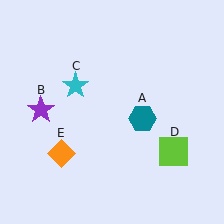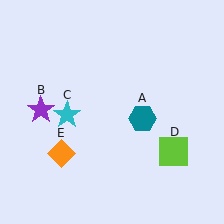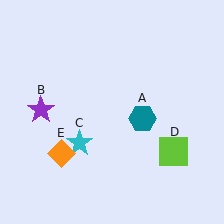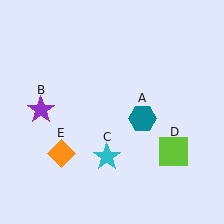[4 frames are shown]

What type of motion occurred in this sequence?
The cyan star (object C) rotated counterclockwise around the center of the scene.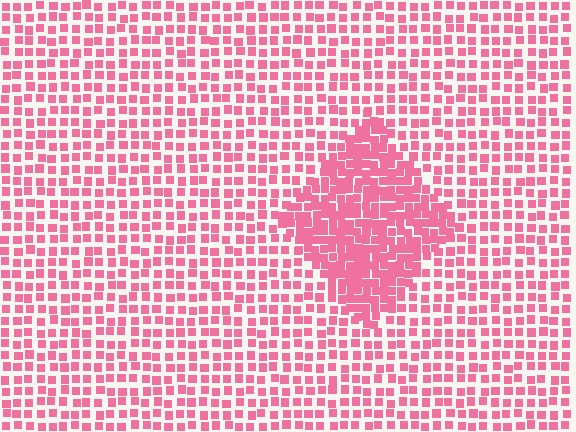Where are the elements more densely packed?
The elements are more densely packed inside the diamond boundary.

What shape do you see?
I see a diamond.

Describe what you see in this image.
The image contains small pink elements arranged at two different densities. A diamond-shaped region is visible where the elements are more densely packed than the surrounding area.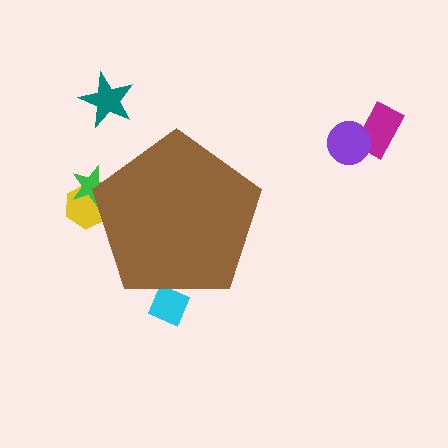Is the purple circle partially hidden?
No, the purple circle is fully visible.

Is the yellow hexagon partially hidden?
Yes, the yellow hexagon is partially hidden behind the brown pentagon.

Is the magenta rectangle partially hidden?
No, the magenta rectangle is fully visible.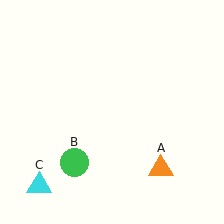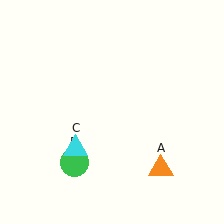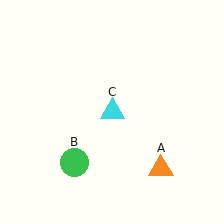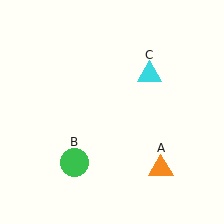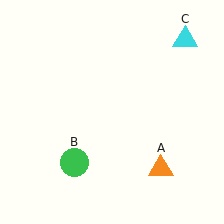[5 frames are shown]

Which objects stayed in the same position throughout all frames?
Orange triangle (object A) and green circle (object B) remained stationary.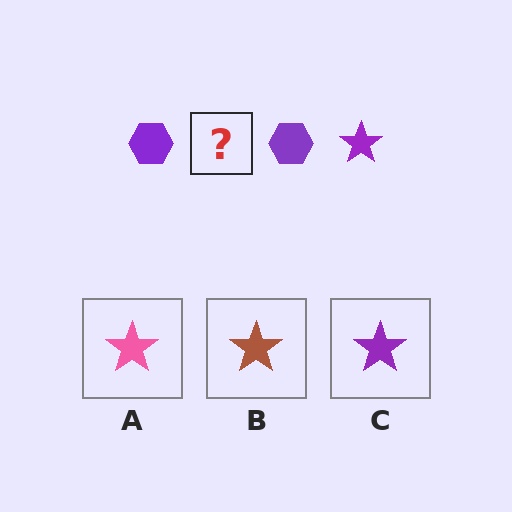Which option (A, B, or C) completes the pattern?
C.